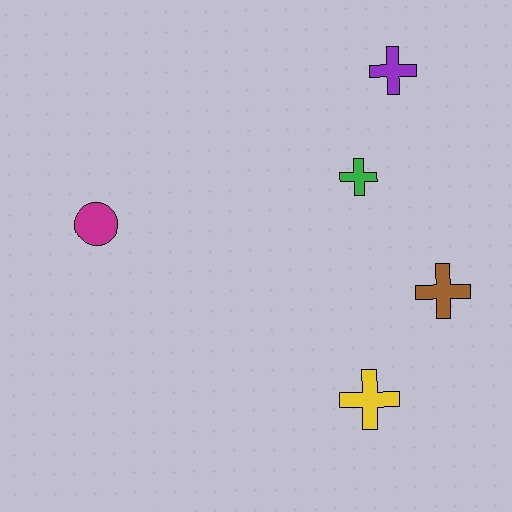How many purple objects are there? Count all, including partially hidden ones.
There is 1 purple object.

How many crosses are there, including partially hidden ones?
There are 4 crosses.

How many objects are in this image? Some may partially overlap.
There are 5 objects.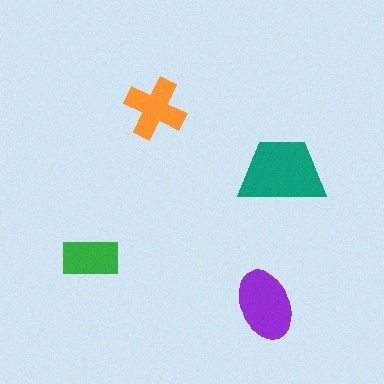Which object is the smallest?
The green rectangle.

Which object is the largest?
The teal trapezoid.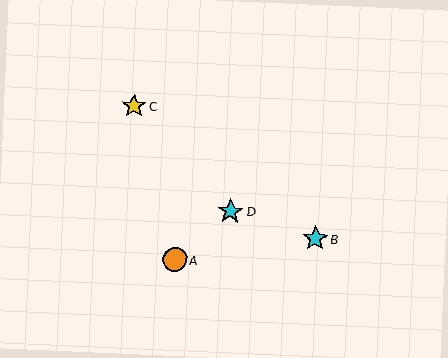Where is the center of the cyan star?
The center of the cyan star is at (315, 239).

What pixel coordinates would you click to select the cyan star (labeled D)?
Click at (230, 211) to select the cyan star D.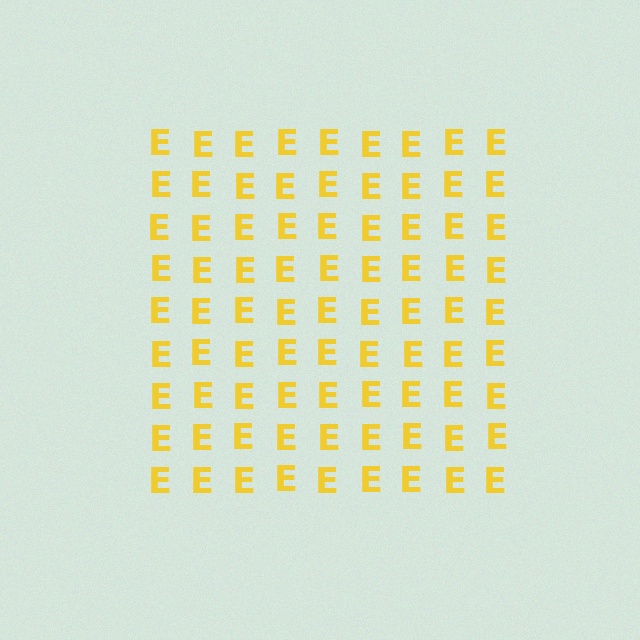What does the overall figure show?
The overall figure shows a square.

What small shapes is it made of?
It is made of small letter E's.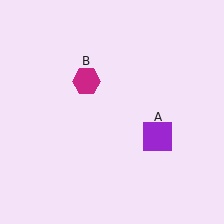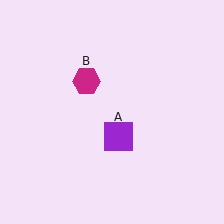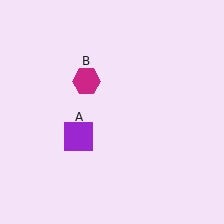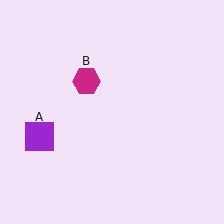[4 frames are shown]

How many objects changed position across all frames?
1 object changed position: purple square (object A).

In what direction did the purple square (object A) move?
The purple square (object A) moved left.